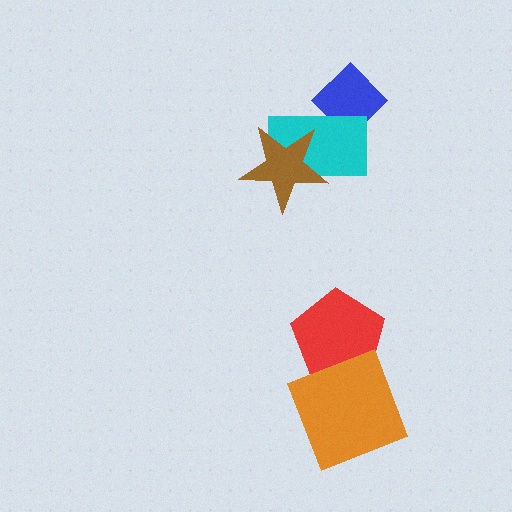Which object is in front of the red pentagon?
The orange square is in front of the red pentagon.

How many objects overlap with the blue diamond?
1 object overlaps with the blue diamond.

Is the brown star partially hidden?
No, no other shape covers it.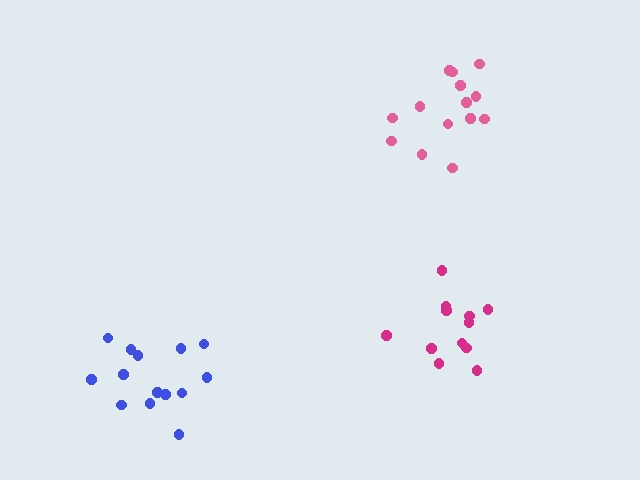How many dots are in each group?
Group 1: 12 dots, Group 2: 14 dots, Group 3: 14 dots (40 total).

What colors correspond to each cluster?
The clusters are colored: magenta, blue, pink.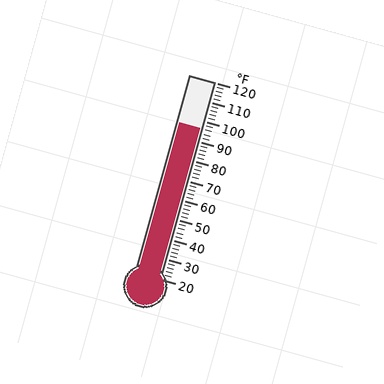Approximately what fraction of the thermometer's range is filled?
The thermometer is filled to approximately 75% of its range.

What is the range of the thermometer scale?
The thermometer scale ranges from 20°F to 120°F.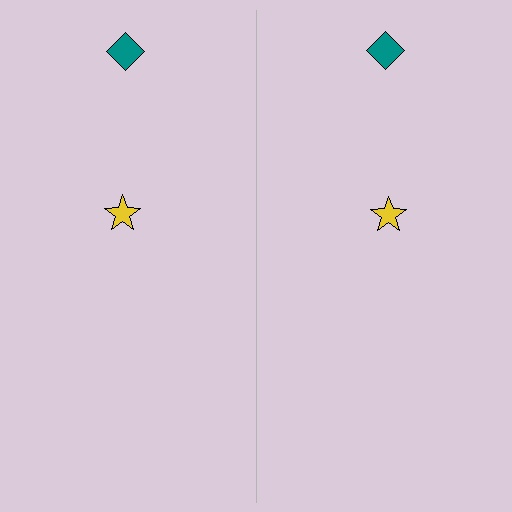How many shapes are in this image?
There are 4 shapes in this image.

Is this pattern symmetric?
Yes, this pattern has bilateral (reflection) symmetry.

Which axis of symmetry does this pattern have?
The pattern has a vertical axis of symmetry running through the center of the image.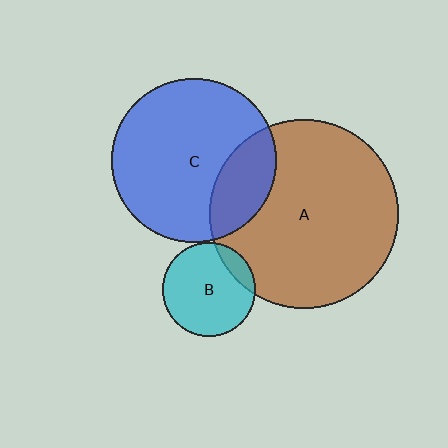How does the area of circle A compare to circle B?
Approximately 4.1 times.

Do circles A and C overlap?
Yes.